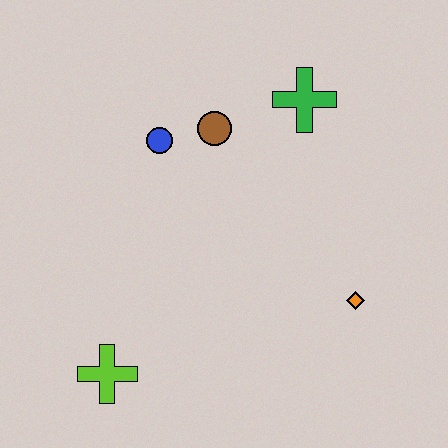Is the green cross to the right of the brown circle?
Yes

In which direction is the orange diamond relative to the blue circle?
The orange diamond is to the right of the blue circle.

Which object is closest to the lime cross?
The blue circle is closest to the lime cross.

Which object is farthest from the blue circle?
The orange diamond is farthest from the blue circle.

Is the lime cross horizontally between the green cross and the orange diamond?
No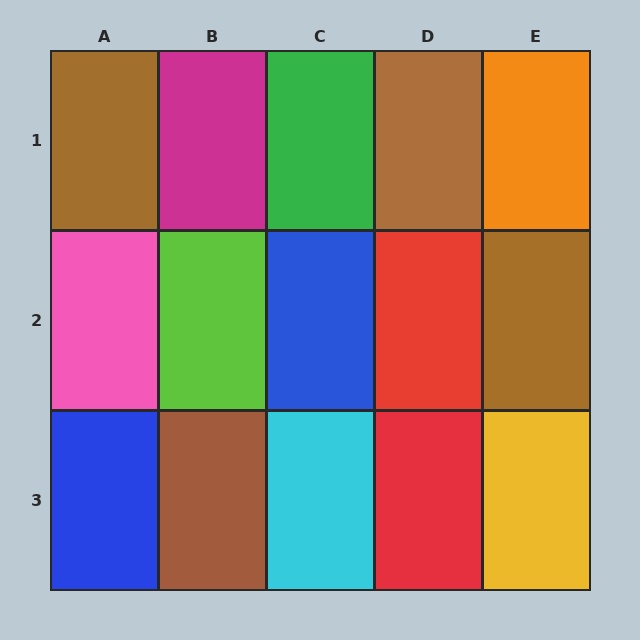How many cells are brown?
4 cells are brown.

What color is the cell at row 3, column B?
Brown.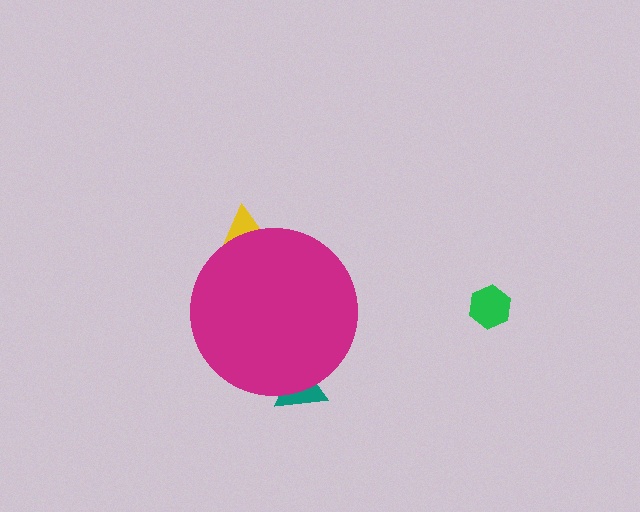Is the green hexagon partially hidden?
No, the green hexagon is fully visible.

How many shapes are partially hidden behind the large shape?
2 shapes are partially hidden.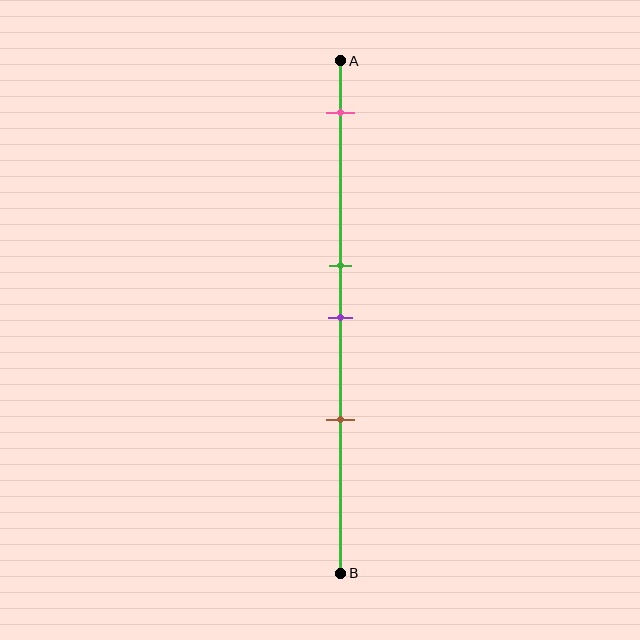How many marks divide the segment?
There are 4 marks dividing the segment.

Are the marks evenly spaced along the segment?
No, the marks are not evenly spaced.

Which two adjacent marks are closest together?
The green and purple marks are the closest adjacent pair.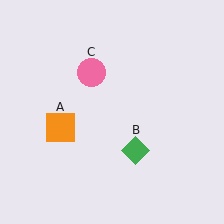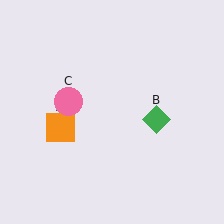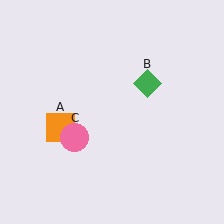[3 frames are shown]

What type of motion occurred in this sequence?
The green diamond (object B), pink circle (object C) rotated counterclockwise around the center of the scene.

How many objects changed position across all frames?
2 objects changed position: green diamond (object B), pink circle (object C).